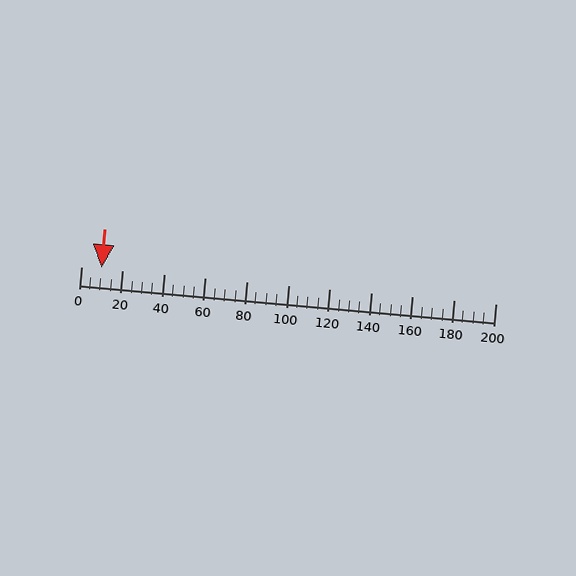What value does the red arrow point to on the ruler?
The red arrow points to approximately 10.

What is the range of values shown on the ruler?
The ruler shows values from 0 to 200.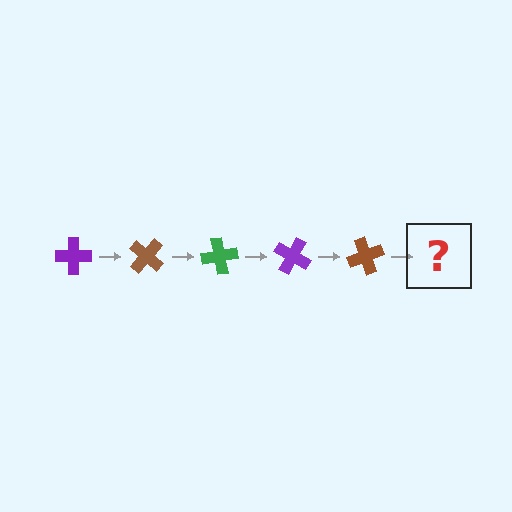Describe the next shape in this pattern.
It should be a green cross, rotated 200 degrees from the start.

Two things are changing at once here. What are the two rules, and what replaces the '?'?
The two rules are that it rotates 40 degrees each step and the color cycles through purple, brown, and green. The '?' should be a green cross, rotated 200 degrees from the start.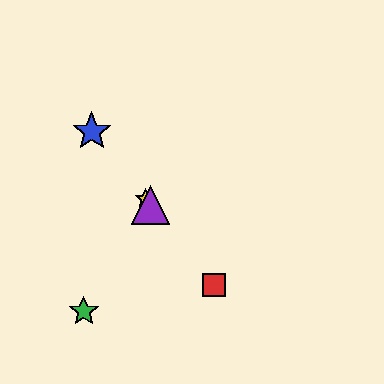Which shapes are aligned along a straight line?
The red square, the blue star, the yellow star, the purple triangle are aligned along a straight line.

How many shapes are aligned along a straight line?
4 shapes (the red square, the blue star, the yellow star, the purple triangle) are aligned along a straight line.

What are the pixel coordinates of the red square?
The red square is at (214, 285).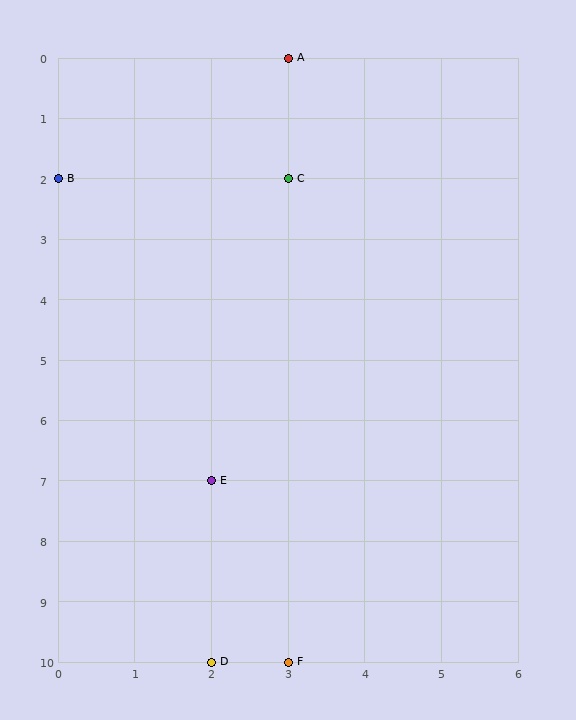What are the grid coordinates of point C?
Point C is at grid coordinates (3, 2).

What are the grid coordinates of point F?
Point F is at grid coordinates (3, 10).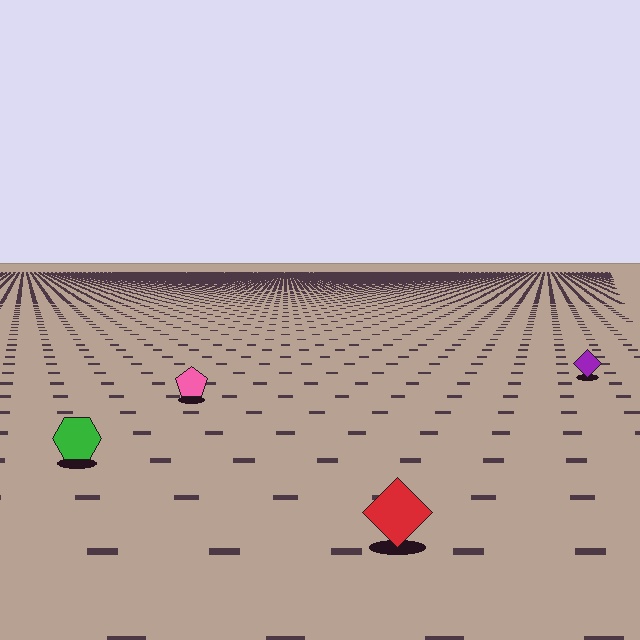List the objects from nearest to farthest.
From nearest to farthest: the red diamond, the green hexagon, the pink pentagon, the purple diamond.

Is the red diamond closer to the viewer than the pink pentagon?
Yes. The red diamond is closer — you can tell from the texture gradient: the ground texture is coarser near it.